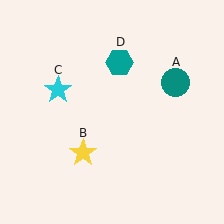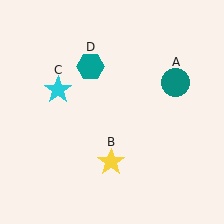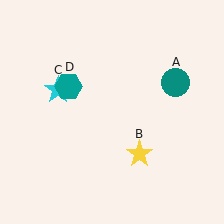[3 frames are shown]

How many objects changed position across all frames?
2 objects changed position: yellow star (object B), teal hexagon (object D).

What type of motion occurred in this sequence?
The yellow star (object B), teal hexagon (object D) rotated counterclockwise around the center of the scene.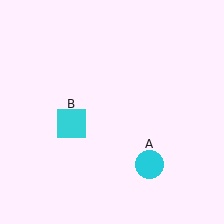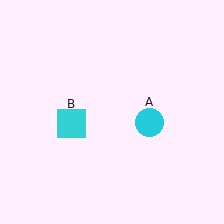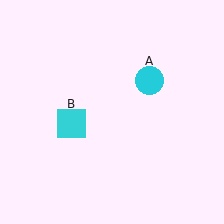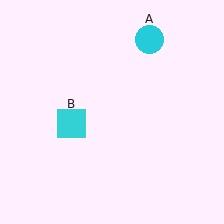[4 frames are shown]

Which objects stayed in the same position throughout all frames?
Cyan square (object B) remained stationary.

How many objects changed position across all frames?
1 object changed position: cyan circle (object A).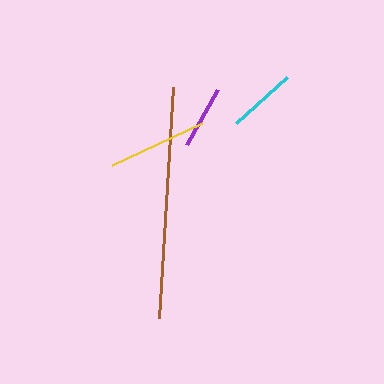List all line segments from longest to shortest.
From longest to shortest: brown, yellow, cyan, purple.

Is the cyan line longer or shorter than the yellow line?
The yellow line is longer than the cyan line.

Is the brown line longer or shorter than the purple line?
The brown line is longer than the purple line.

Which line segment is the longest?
The brown line is the longest at approximately 231 pixels.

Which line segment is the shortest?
The purple line is the shortest at approximately 63 pixels.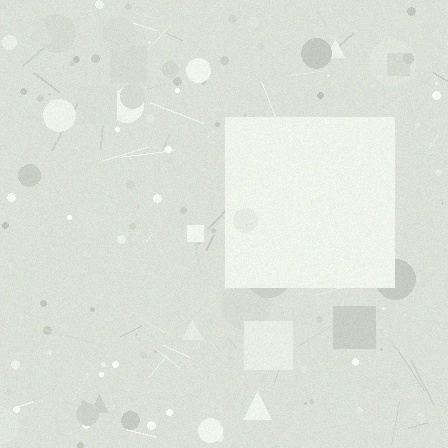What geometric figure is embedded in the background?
A square is embedded in the background.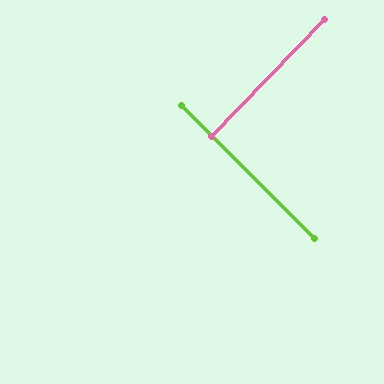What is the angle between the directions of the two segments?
Approximately 89 degrees.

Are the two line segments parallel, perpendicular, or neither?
Perpendicular — they meet at approximately 89°.